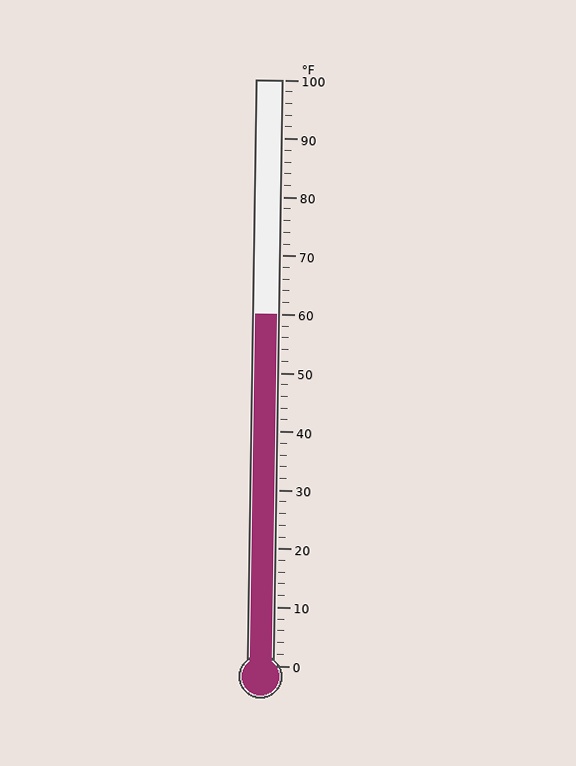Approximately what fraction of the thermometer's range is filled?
The thermometer is filled to approximately 60% of its range.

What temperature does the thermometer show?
The thermometer shows approximately 60°F.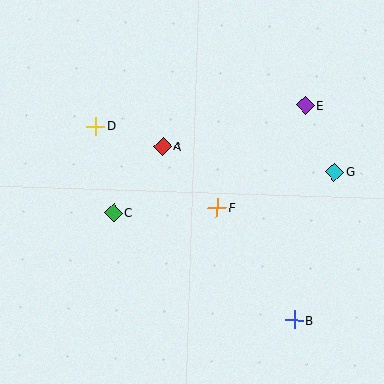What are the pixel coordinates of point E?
Point E is at (305, 105).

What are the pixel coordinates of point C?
Point C is at (113, 213).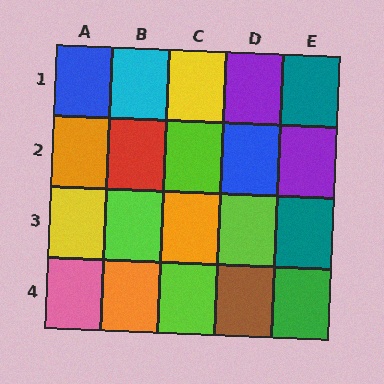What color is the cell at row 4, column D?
Brown.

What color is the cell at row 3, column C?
Orange.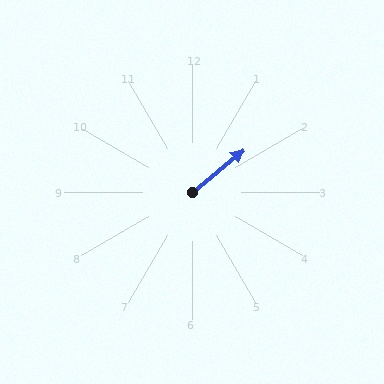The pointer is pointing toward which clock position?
Roughly 2 o'clock.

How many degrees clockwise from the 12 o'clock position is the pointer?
Approximately 50 degrees.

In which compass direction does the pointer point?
Northeast.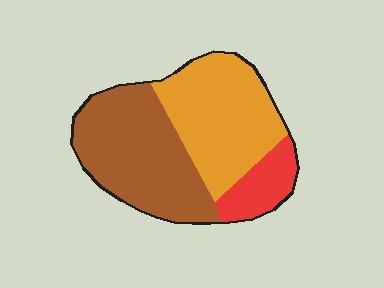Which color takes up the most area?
Brown, at roughly 45%.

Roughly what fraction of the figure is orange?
Orange takes up between a third and a half of the figure.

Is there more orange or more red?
Orange.